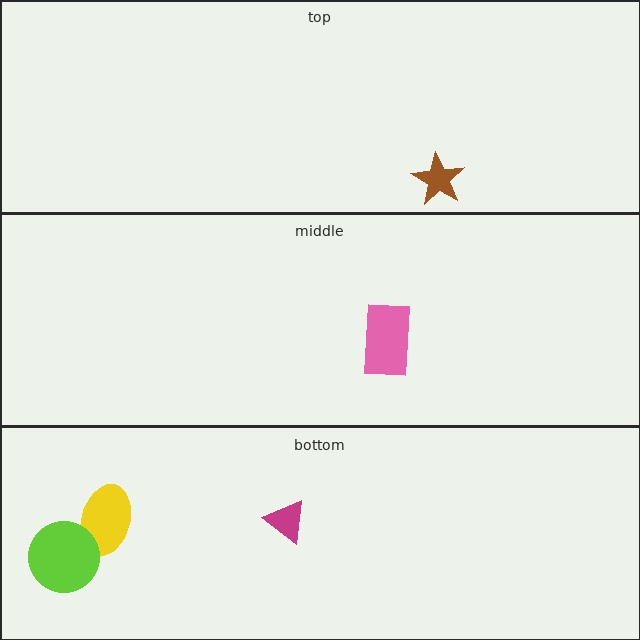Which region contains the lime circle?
The bottom region.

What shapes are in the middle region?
The pink rectangle.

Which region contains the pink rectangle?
The middle region.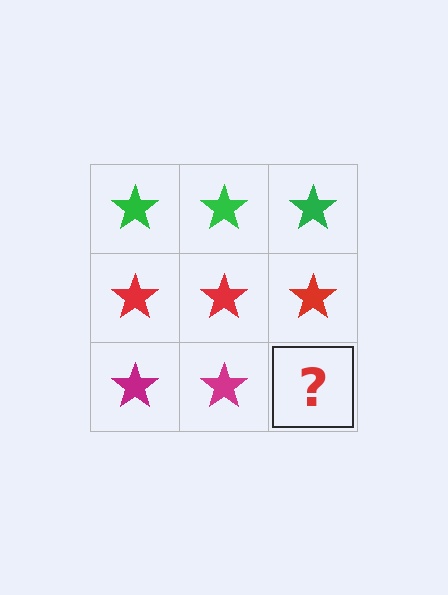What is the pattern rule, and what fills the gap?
The rule is that each row has a consistent color. The gap should be filled with a magenta star.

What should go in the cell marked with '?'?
The missing cell should contain a magenta star.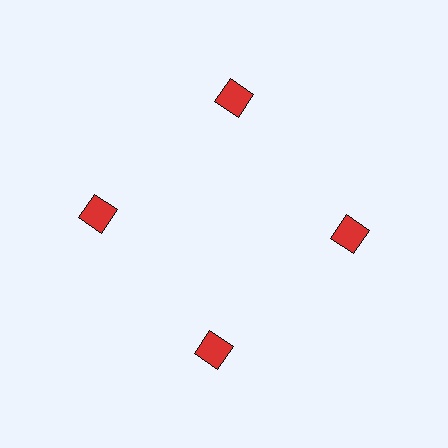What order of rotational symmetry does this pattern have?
This pattern has 4-fold rotational symmetry.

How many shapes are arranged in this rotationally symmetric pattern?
There are 4 shapes, arranged in 4 groups of 1.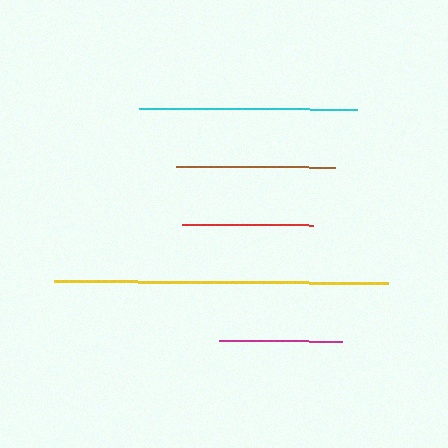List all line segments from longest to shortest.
From longest to shortest: yellow, cyan, brown, red, magenta.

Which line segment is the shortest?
The magenta line is the shortest at approximately 122 pixels.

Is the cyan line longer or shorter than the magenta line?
The cyan line is longer than the magenta line.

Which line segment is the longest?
The yellow line is the longest at approximately 334 pixels.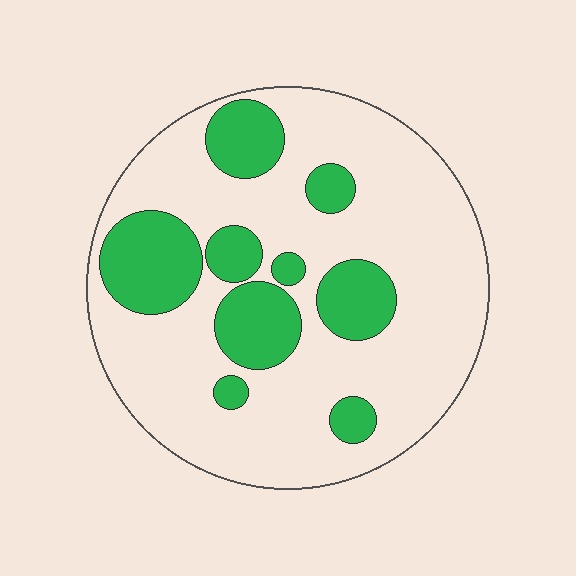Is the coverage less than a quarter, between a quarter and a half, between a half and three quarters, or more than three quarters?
Between a quarter and a half.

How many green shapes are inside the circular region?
9.